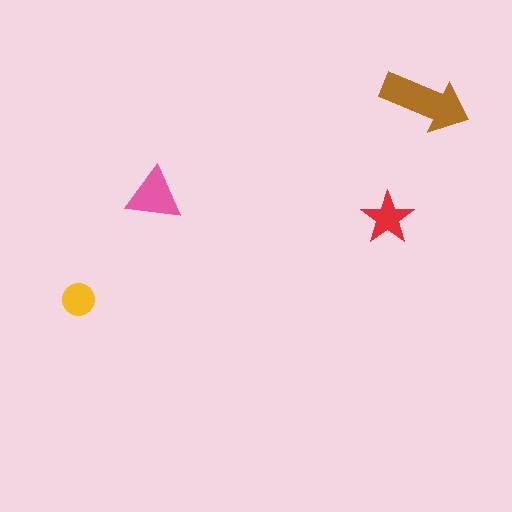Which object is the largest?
The brown arrow.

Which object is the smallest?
The yellow circle.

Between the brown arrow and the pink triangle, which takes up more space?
The brown arrow.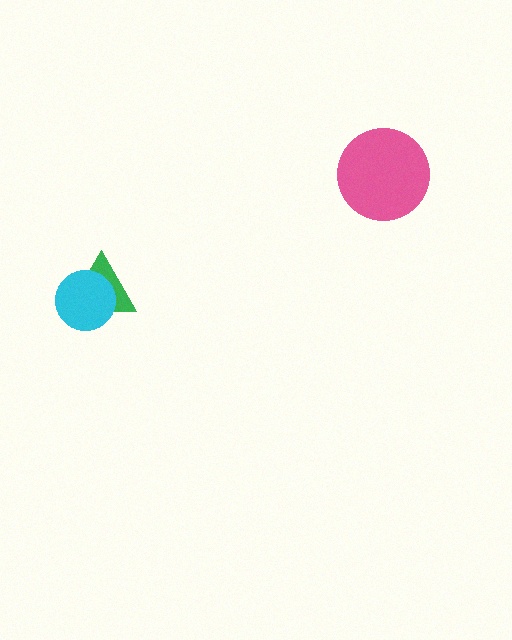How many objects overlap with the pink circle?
0 objects overlap with the pink circle.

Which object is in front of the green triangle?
The cyan circle is in front of the green triangle.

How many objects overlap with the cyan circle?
1 object overlaps with the cyan circle.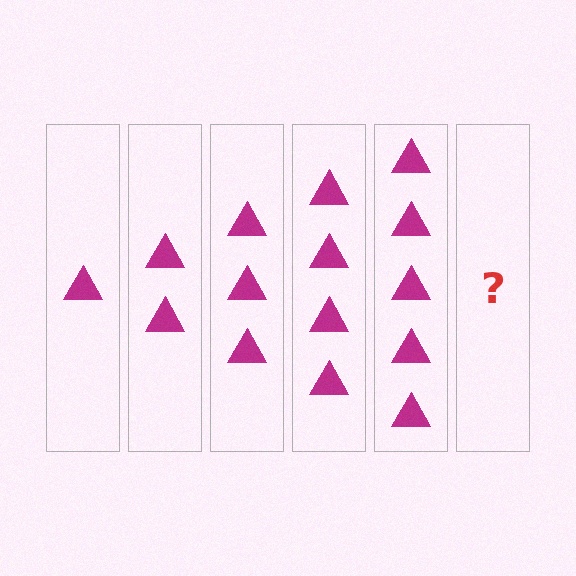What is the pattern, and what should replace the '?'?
The pattern is that each step adds one more triangle. The '?' should be 6 triangles.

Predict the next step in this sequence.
The next step is 6 triangles.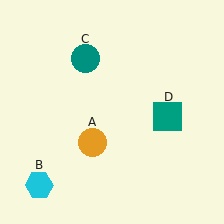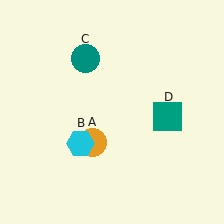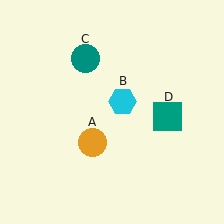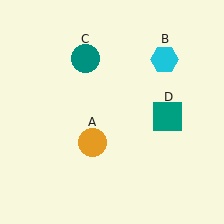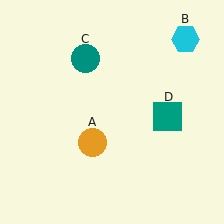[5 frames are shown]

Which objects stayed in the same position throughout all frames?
Orange circle (object A) and teal circle (object C) and teal square (object D) remained stationary.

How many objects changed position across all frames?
1 object changed position: cyan hexagon (object B).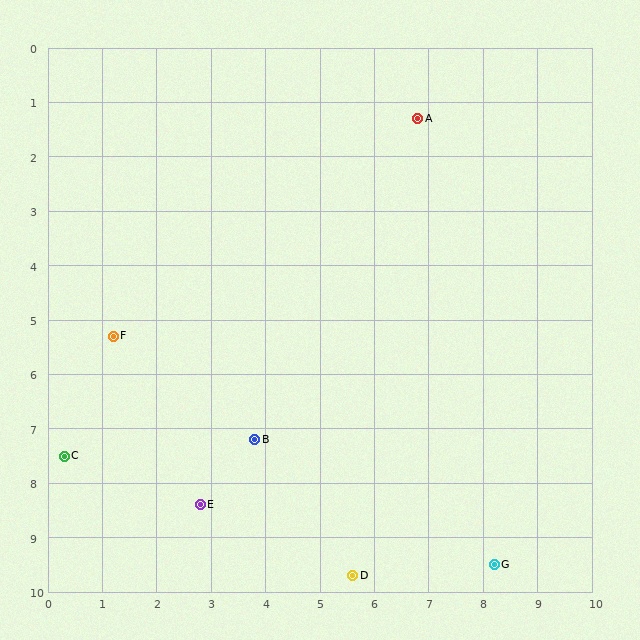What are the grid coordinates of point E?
Point E is at approximately (2.8, 8.4).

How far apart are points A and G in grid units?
Points A and G are about 8.3 grid units apart.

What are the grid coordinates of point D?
Point D is at approximately (5.6, 9.7).